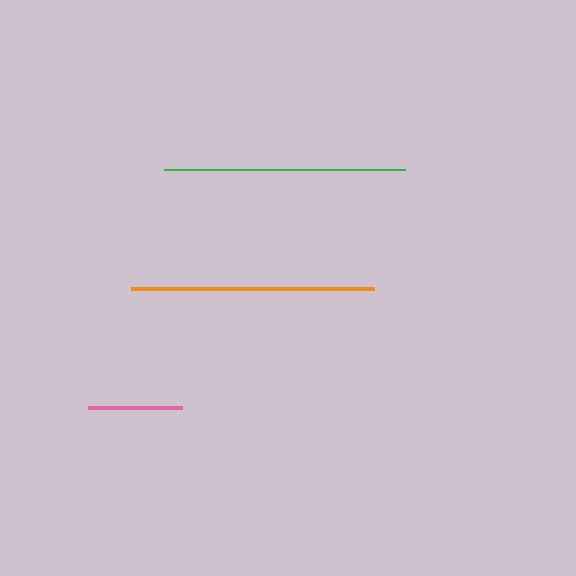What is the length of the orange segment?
The orange segment is approximately 243 pixels long.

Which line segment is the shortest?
The pink line is the shortest at approximately 93 pixels.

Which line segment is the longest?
The orange line is the longest at approximately 243 pixels.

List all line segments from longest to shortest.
From longest to shortest: orange, green, pink.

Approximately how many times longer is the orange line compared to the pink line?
The orange line is approximately 2.6 times the length of the pink line.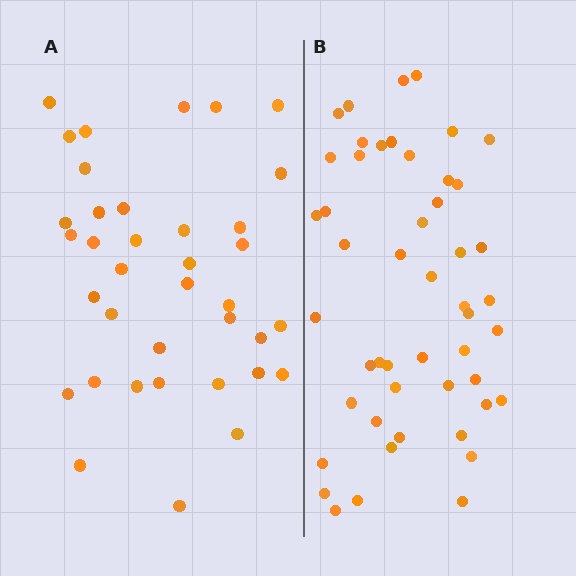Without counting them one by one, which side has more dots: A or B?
Region B (the right region) has more dots.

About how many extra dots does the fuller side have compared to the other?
Region B has roughly 12 or so more dots than region A.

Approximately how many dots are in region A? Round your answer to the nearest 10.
About 40 dots. (The exact count is 37, which rounds to 40.)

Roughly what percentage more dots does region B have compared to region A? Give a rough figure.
About 30% more.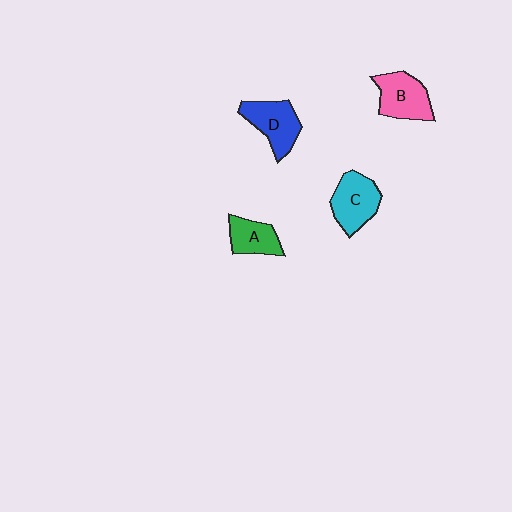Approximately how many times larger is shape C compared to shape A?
Approximately 1.3 times.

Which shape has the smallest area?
Shape A (green).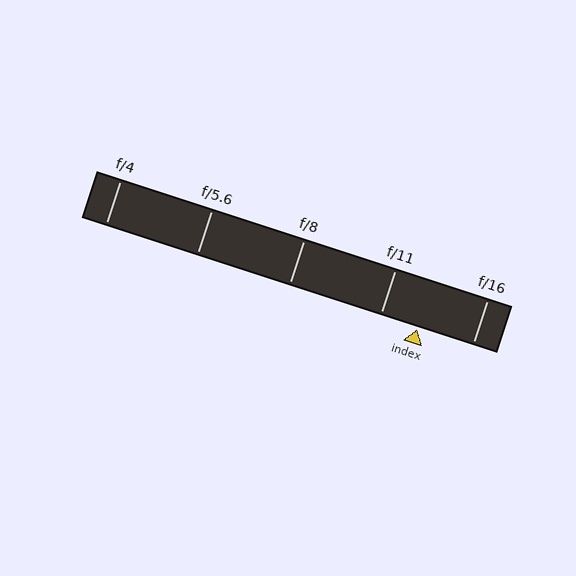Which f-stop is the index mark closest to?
The index mark is closest to f/11.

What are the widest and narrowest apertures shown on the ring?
The widest aperture shown is f/4 and the narrowest is f/16.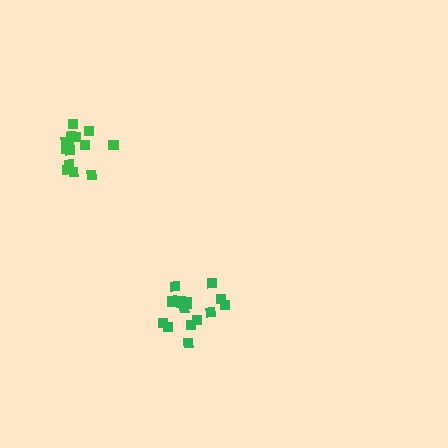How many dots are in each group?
Group 1: 17 dots, Group 2: 15 dots (32 total).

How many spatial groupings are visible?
There are 2 spatial groupings.